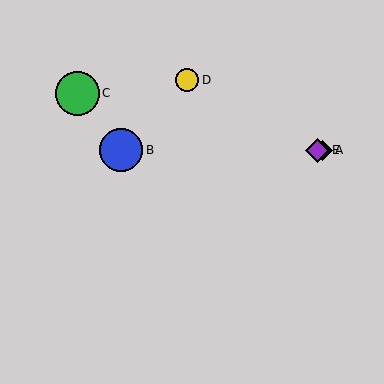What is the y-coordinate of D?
Object D is at y≈80.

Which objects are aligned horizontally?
Objects A, B, E are aligned horizontally.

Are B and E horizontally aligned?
Yes, both are at y≈150.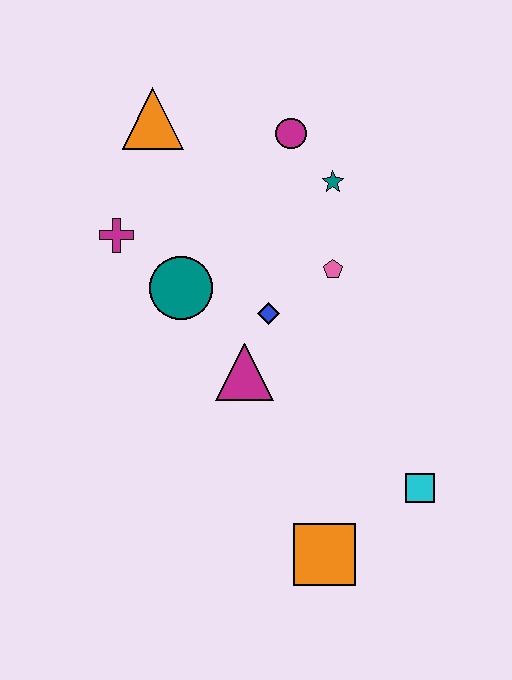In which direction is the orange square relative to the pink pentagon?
The orange square is below the pink pentagon.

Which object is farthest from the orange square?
The orange triangle is farthest from the orange square.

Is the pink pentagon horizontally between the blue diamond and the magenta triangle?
No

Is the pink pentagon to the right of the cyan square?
No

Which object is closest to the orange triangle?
The magenta cross is closest to the orange triangle.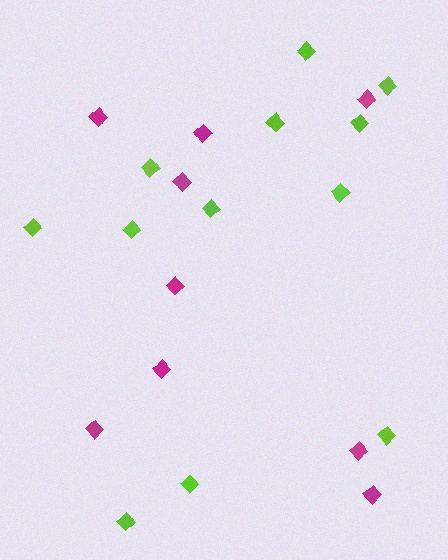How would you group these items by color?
There are 2 groups: one group of magenta diamonds (9) and one group of lime diamonds (12).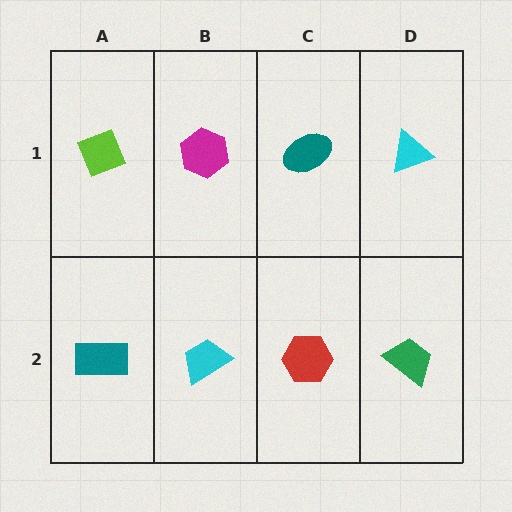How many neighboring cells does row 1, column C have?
3.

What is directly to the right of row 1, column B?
A teal ellipse.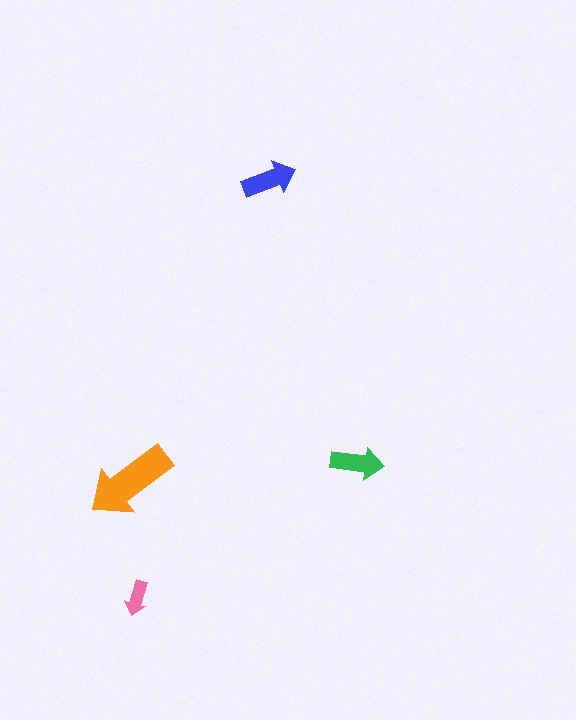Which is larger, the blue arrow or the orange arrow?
The orange one.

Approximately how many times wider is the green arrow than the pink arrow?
About 1.5 times wider.